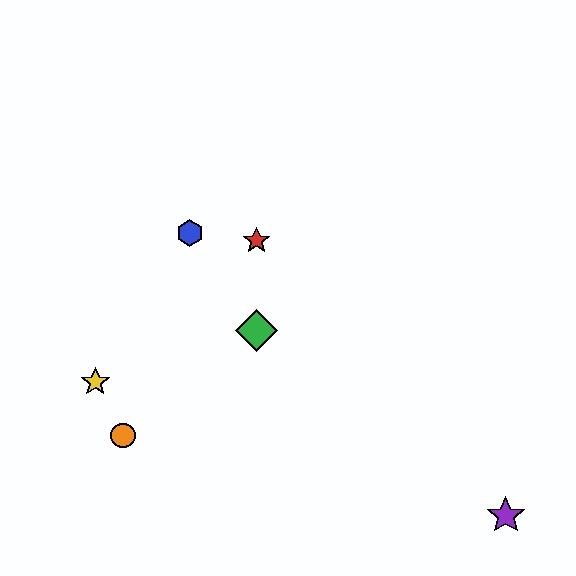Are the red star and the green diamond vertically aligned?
Yes, both are at x≈256.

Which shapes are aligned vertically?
The red star, the green diamond are aligned vertically.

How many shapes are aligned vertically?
2 shapes (the red star, the green diamond) are aligned vertically.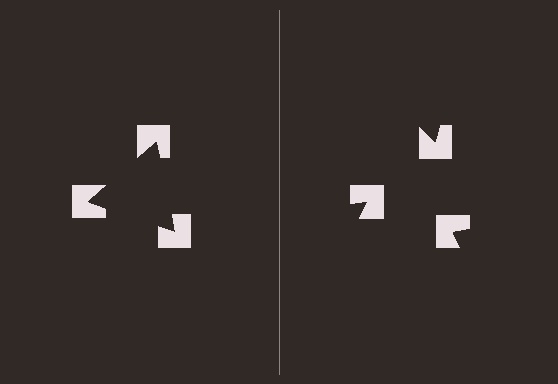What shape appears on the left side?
An illusory triangle.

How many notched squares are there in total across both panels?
6 — 3 on each side.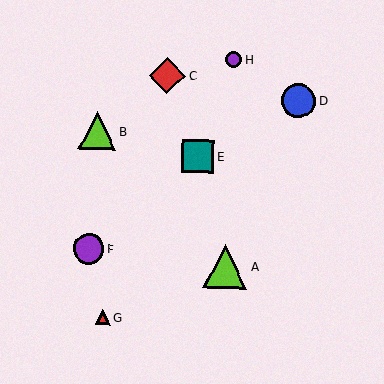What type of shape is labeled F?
Shape F is a purple circle.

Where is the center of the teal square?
The center of the teal square is at (198, 156).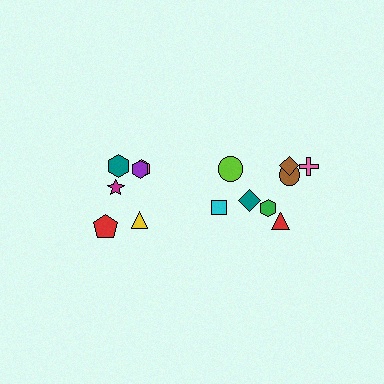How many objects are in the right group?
There are 8 objects.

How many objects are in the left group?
There are 6 objects.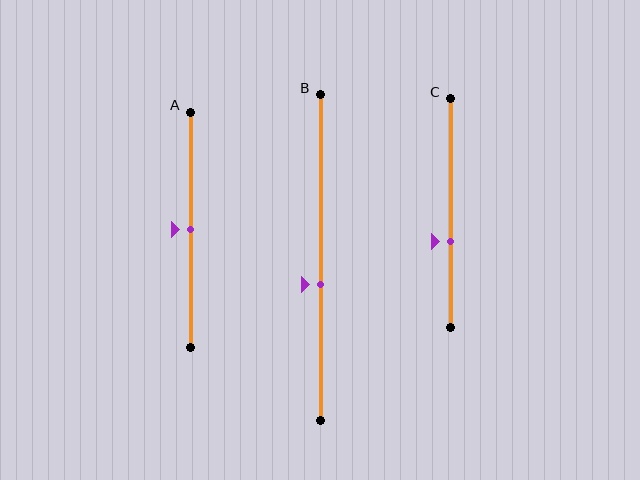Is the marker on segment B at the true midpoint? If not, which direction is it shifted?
No, the marker on segment B is shifted downward by about 8% of the segment length.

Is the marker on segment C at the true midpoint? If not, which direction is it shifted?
No, the marker on segment C is shifted downward by about 12% of the segment length.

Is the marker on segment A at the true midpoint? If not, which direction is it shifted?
Yes, the marker on segment A is at the true midpoint.